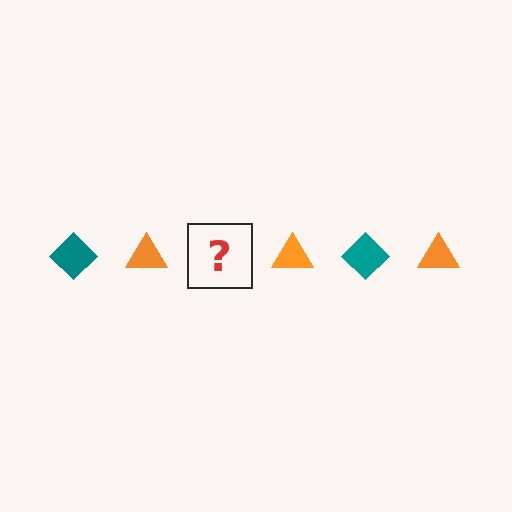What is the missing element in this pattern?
The missing element is a teal diamond.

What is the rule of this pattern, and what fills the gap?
The rule is that the pattern alternates between teal diamond and orange triangle. The gap should be filled with a teal diamond.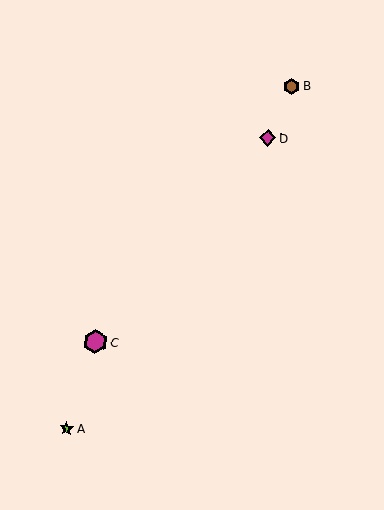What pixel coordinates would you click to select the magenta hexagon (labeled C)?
Click at (95, 342) to select the magenta hexagon C.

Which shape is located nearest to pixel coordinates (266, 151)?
The magenta diamond (labeled D) at (268, 138) is nearest to that location.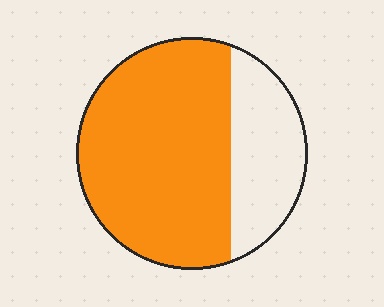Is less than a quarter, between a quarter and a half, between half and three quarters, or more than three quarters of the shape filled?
Between half and three quarters.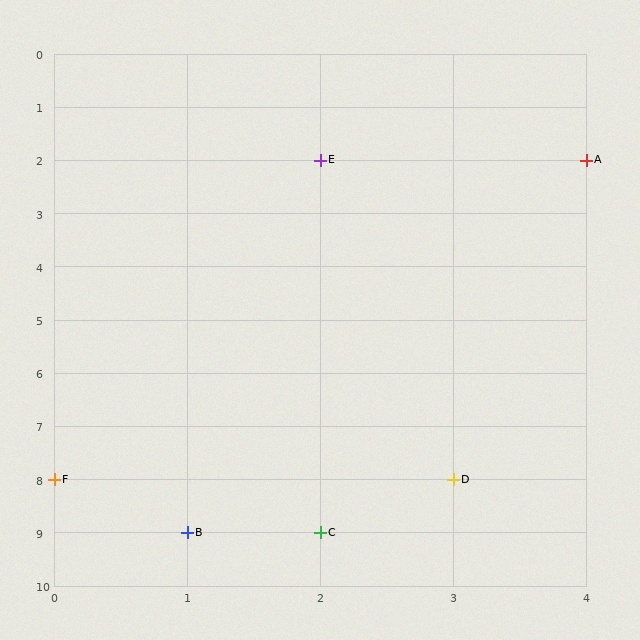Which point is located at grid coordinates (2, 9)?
Point C is at (2, 9).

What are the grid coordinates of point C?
Point C is at grid coordinates (2, 9).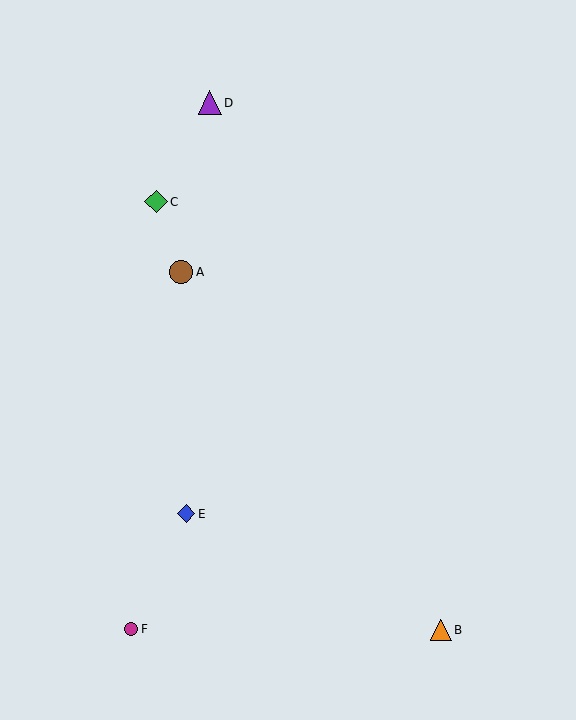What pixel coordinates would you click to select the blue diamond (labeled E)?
Click at (186, 514) to select the blue diamond E.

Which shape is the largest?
The purple triangle (labeled D) is the largest.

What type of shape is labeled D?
Shape D is a purple triangle.